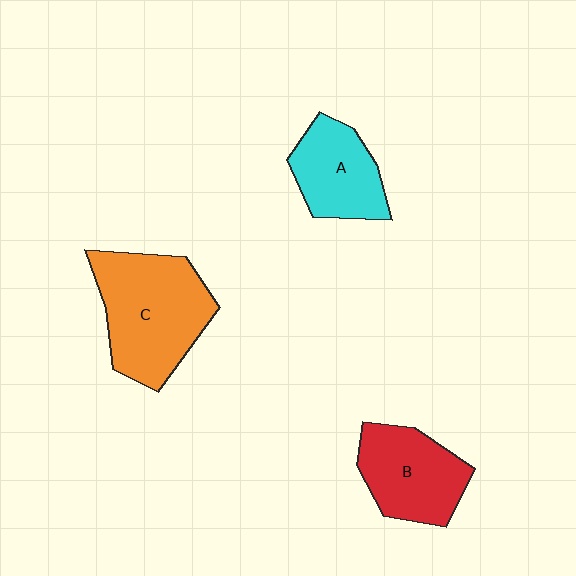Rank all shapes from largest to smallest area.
From largest to smallest: C (orange), B (red), A (cyan).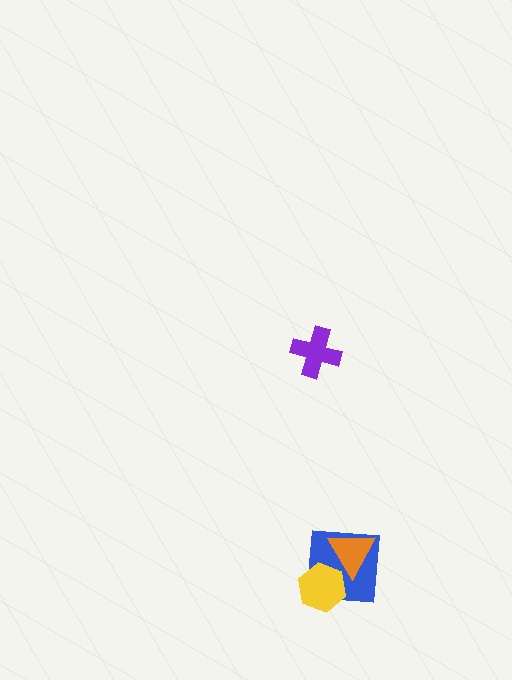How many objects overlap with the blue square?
2 objects overlap with the blue square.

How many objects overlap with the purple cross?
0 objects overlap with the purple cross.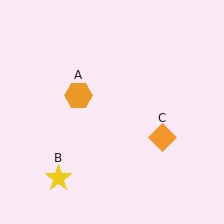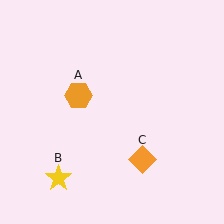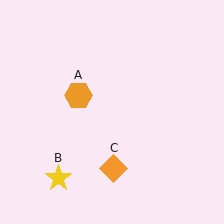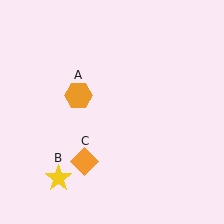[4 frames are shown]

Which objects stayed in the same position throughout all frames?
Orange hexagon (object A) and yellow star (object B) remained stationary.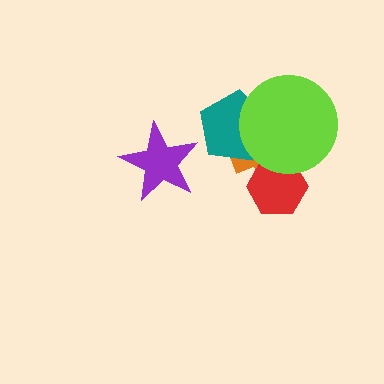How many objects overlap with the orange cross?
3 objects overlap with the orange cross.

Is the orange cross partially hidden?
Yes, it is partially covered by another shape.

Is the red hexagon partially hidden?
Yes, it is partially covered by another shape.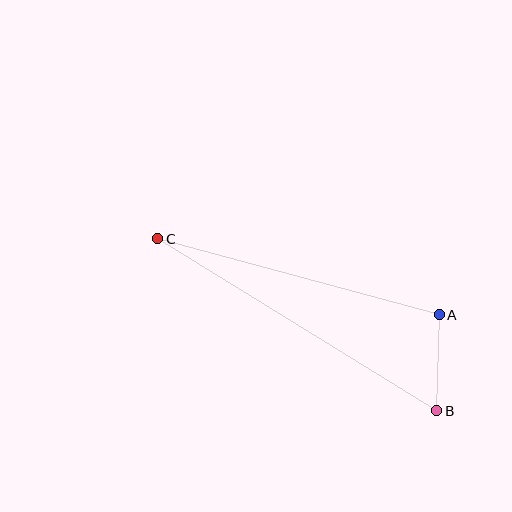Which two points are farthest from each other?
Points B and C are farthest from each other.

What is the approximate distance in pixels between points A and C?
The distance between A and C is approximately 292 pixels.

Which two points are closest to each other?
Points A and B are closest to each other.